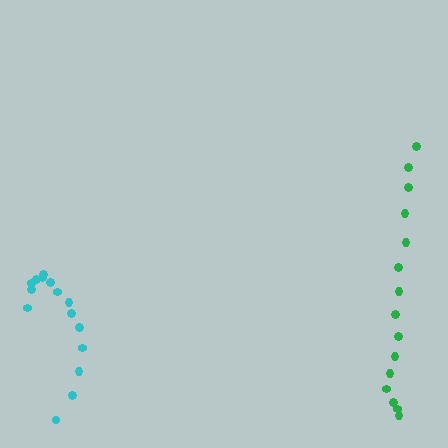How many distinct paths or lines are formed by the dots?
There are 2 distinct paths.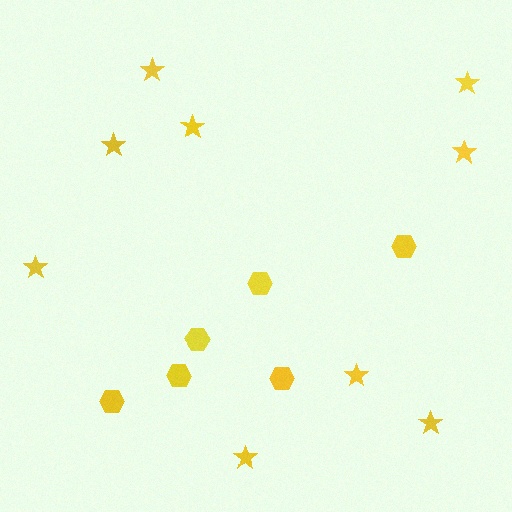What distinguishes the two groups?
There are 2 groups: one group of stars (9) and one group of hexagons (6).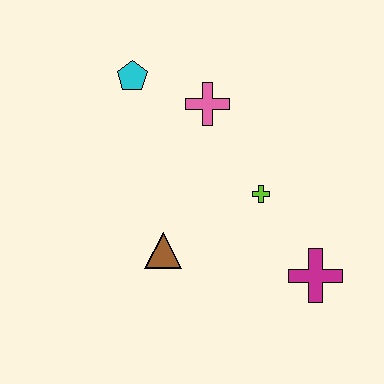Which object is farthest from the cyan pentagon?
The magenta cross is farthest from the cyan pentagon.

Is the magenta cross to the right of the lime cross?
Yes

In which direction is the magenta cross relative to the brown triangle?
The magenta cross is to the right of the brown triangle.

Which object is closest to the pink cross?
The cyan pentagon is closest to the pink cross.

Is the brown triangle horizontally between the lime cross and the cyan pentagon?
Yes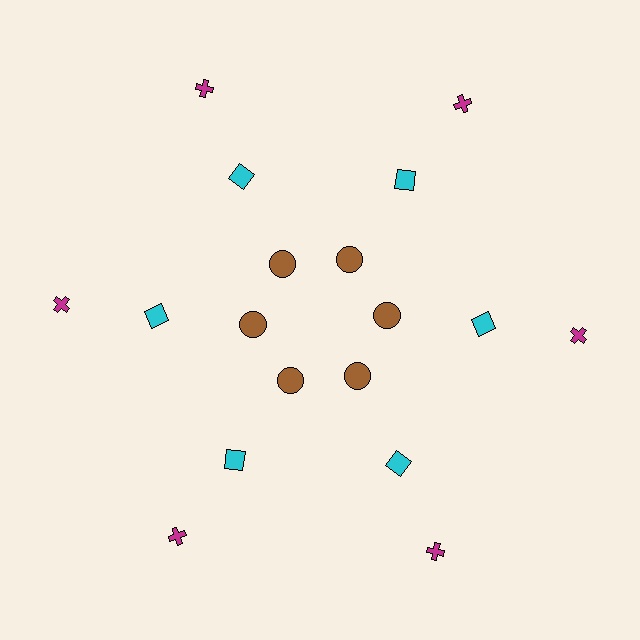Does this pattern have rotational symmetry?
Yes, this pattern has 6-fold rotational symmetry. It looks the same after rotating 60 degrees around the center.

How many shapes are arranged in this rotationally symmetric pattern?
There are 18 shapes, arranged in 6 groups of 3.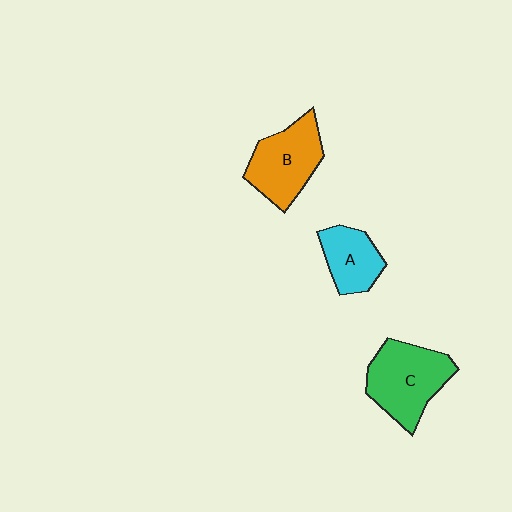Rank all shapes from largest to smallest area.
From largest to smallest: C (green), B (orange), A (cyan).